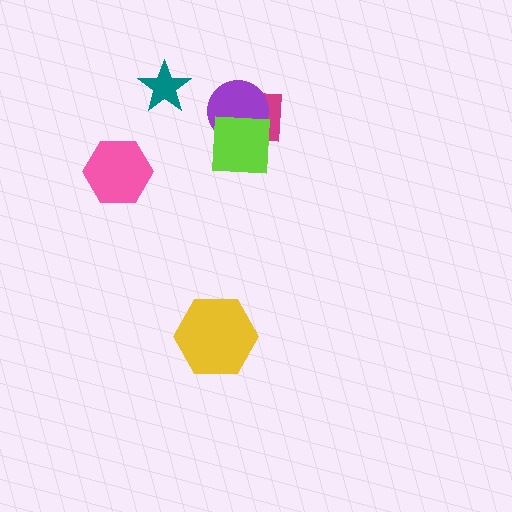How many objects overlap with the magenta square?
2 objects overlap with the magenta square.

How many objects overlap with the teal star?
0 objects overlap with the teal star.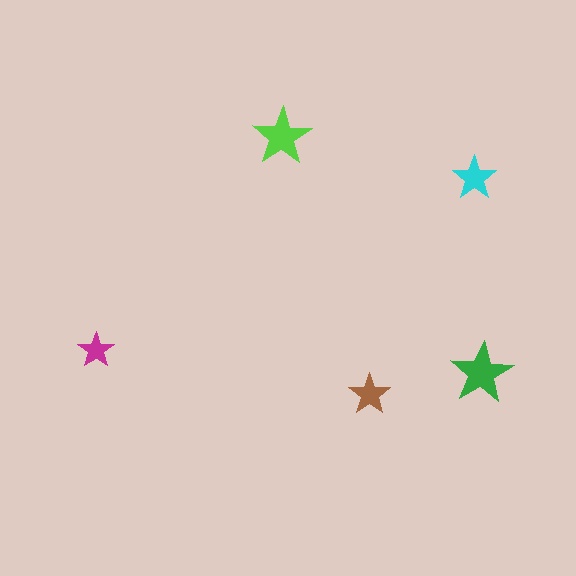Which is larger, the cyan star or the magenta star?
The cyan one.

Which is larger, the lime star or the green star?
The green one.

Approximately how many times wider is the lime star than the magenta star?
About 1.5 times wider.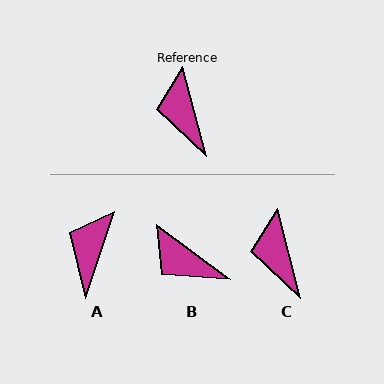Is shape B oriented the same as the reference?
No, it is off by about 39 degrees.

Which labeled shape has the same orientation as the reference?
C.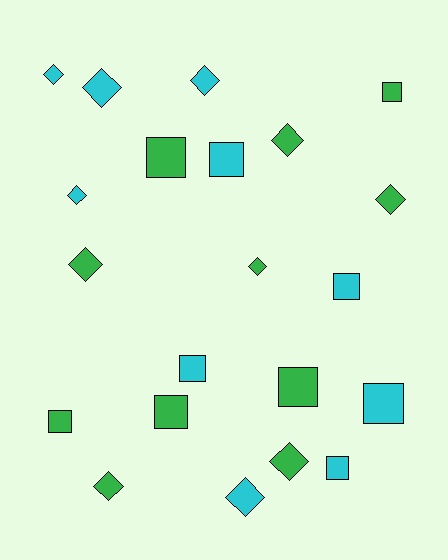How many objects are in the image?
There are 21 objects.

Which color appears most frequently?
Green, with 11 objects.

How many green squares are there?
There are 5 green squares.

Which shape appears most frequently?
Diamond, with 11 objects.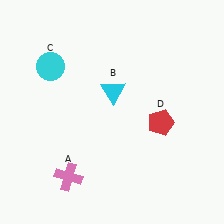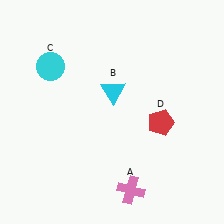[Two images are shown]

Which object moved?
The pink cross (A) moved right.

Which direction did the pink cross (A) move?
The pink cross (A) moved right.